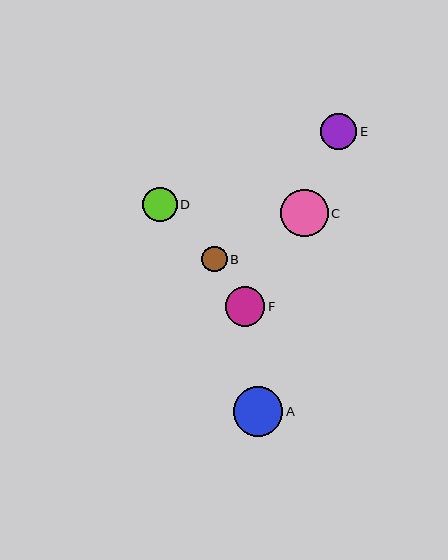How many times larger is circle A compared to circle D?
Circle A is approximately 1.4 times the size of circle D.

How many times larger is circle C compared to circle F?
Circle C is approximately 1.2 times the size of circle F.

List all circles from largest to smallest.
From largest to smallest: A, C, F, E, D, B.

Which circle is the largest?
Circle A is the largest with a size of approximately 49 pixels.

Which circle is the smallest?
Circle B is the smallest with a size of approximately 25 pixels.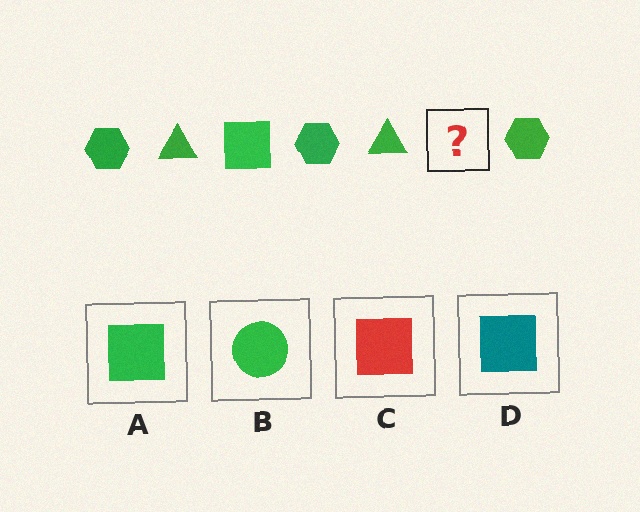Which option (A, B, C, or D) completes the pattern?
A.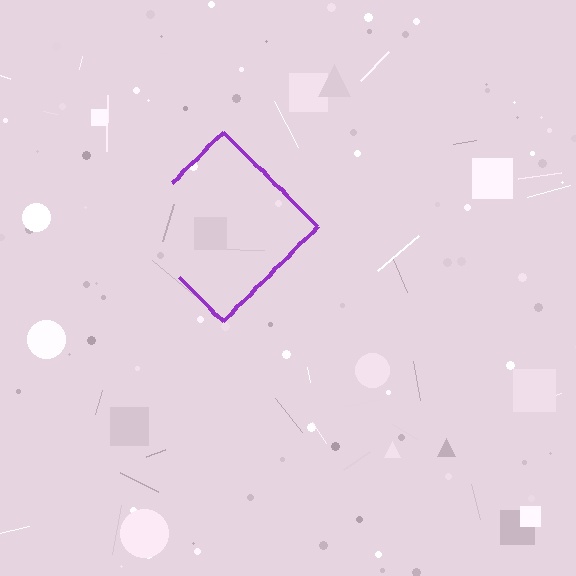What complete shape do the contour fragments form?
The contour fragments form a diamond.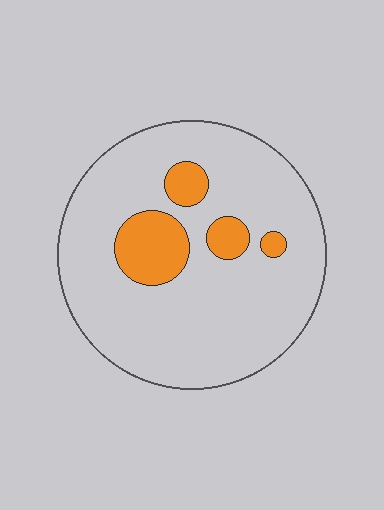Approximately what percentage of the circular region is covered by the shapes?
Approximately 15%.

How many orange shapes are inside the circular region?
4.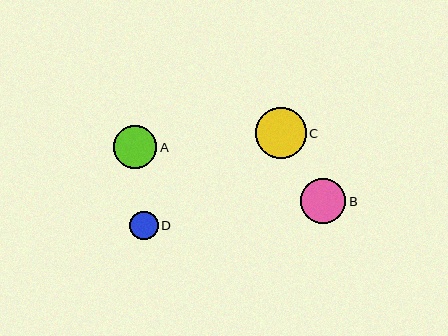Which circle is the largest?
Circle C is the largest with a size of approximately 51 pixels.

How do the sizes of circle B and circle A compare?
Circle B and circle A are approximately the same size.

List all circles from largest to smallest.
From largest to smallest: C, B, A, D.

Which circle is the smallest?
Circle D is the smallest with a size of approximately 29 pixels.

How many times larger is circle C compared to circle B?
Circle C is approximately 1.1 times the size of circle B.